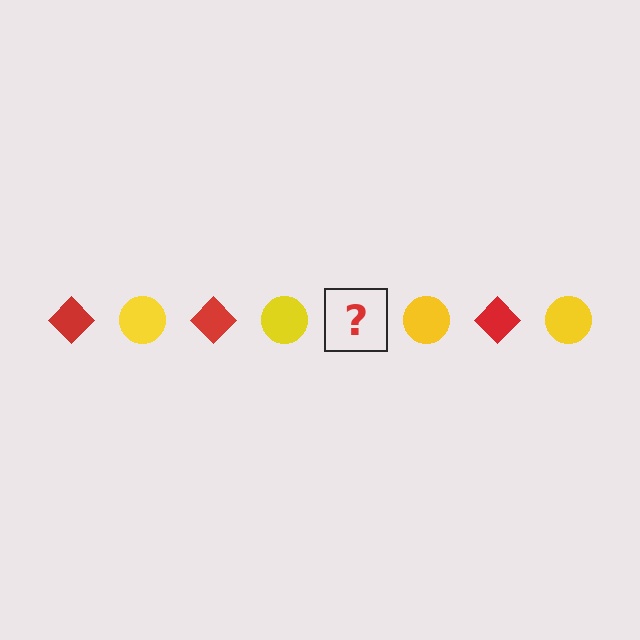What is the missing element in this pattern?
The missing element is a red diamond.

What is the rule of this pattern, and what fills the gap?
The rule is that the pattern alternates between red diamond and yellow circle. The gap should be filled with a red diamond.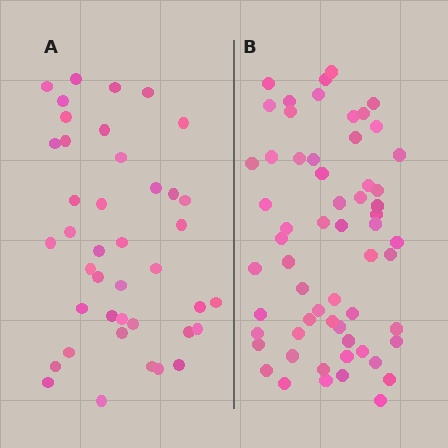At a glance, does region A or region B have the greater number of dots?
Region B (the right region) has more dots.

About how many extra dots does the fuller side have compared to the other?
Region B has approximately 20 more dots than region A.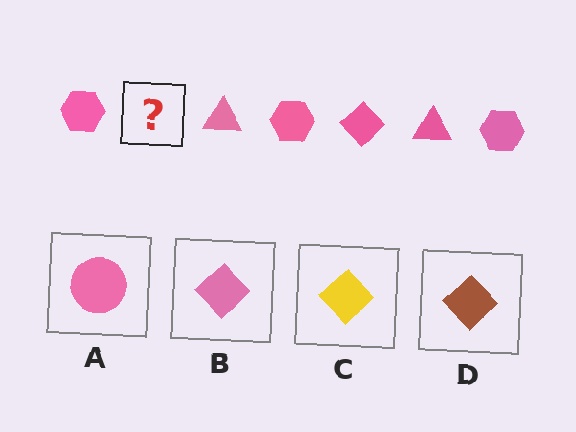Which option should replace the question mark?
Option B.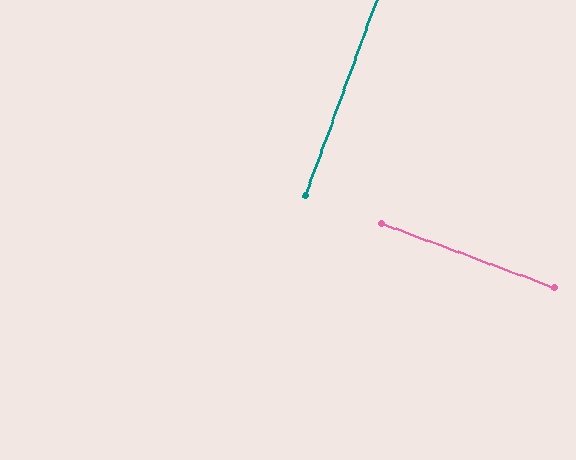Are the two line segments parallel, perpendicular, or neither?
Perpendicular — they meet at approximately 89°.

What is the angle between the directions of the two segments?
Approximately 89 degrees.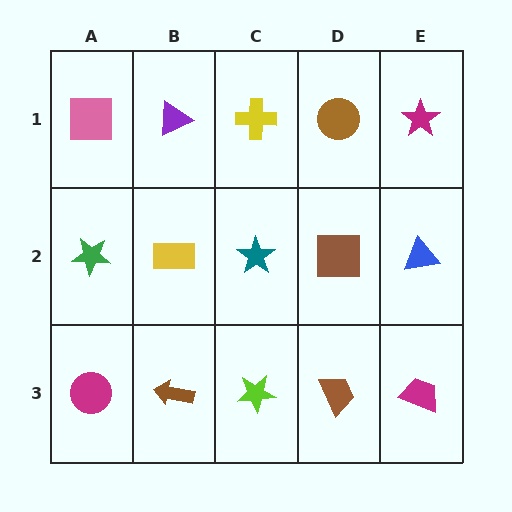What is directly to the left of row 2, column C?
A yellow rectangle.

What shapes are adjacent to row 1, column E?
A blue triangle (row 2, column E), a brown circle (row 1, column D).